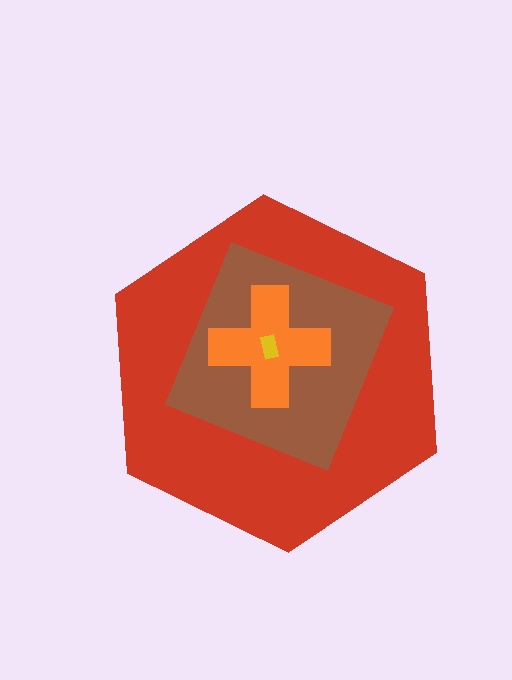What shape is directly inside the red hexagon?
The brown square.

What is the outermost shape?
The red hexagon.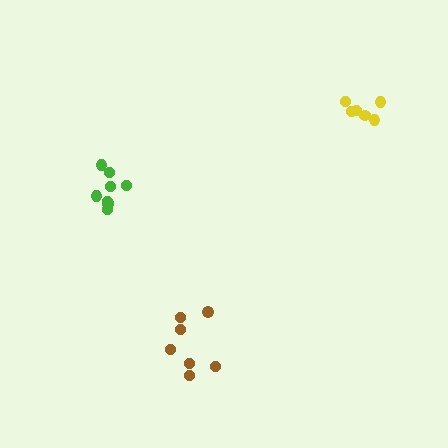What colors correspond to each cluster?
The clusters are colored: green, yellow, brown.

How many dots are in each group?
Group 1: 8 dots, Group 2: 6 dots, Group 3: 7 dots (21 total).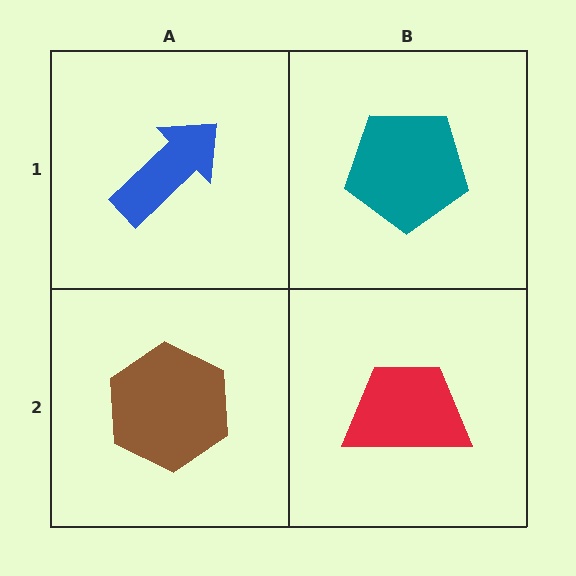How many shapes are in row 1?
2 shapes.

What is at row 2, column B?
A red trapezoid.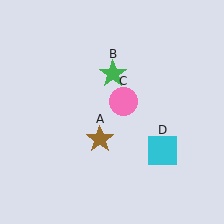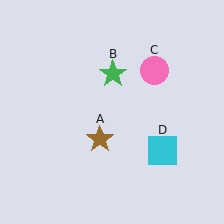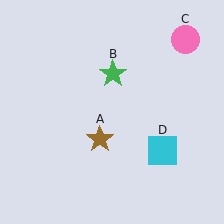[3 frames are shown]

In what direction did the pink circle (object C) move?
The pink circle (object C) moved up and to the right.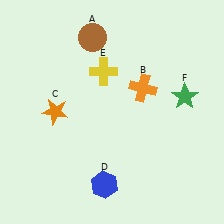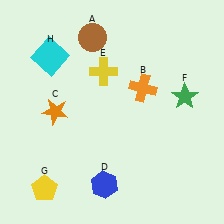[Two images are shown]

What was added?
A yellow pentagon (G), a cyan square (H) were added in Image 2.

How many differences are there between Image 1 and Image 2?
There are 2 differences between the two images.